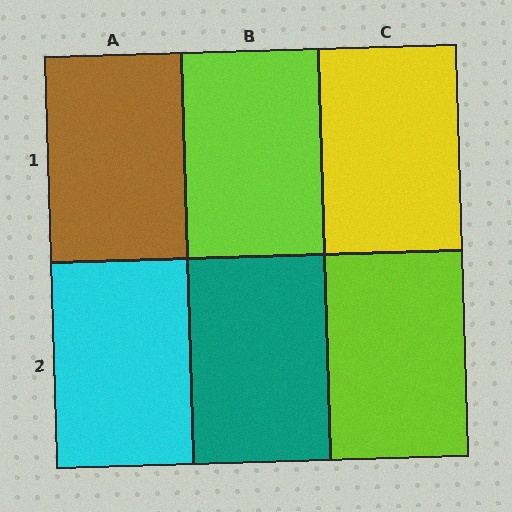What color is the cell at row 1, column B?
Lime.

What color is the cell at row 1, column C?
Yellow.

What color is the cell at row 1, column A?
Brown.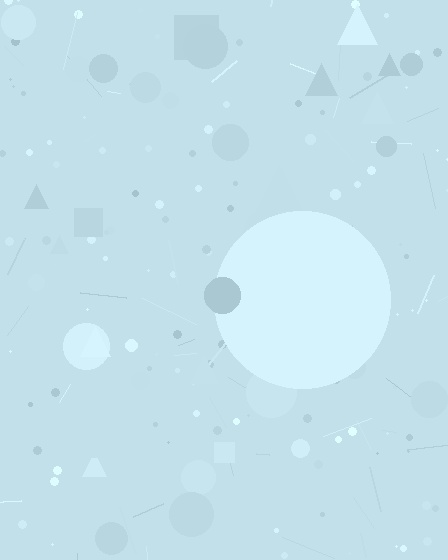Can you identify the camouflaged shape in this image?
The camouflaged shape is a circle.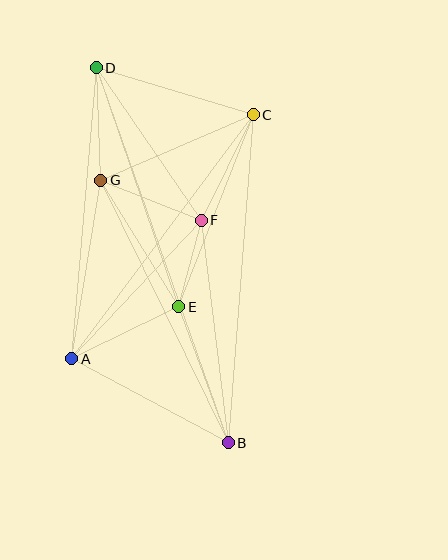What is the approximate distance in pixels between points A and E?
The distance between A and E is approximately 119 pixels.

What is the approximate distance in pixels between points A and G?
The distance between A and G is approximately 181 pixels.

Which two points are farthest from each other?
Points B and D are farthest from each other.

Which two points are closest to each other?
Points E and F are closest to each other.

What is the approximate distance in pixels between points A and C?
The distance between A and C is approximately 304 pixels.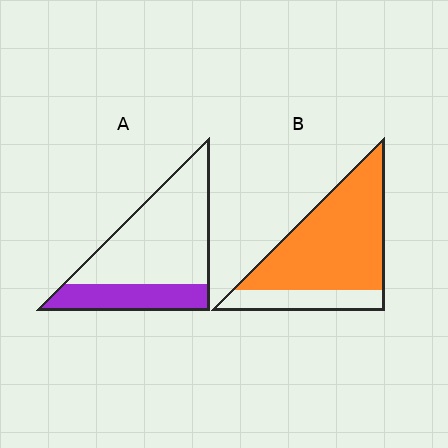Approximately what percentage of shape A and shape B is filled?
A is approximately 30% and B is approximately 75%.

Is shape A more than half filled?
No.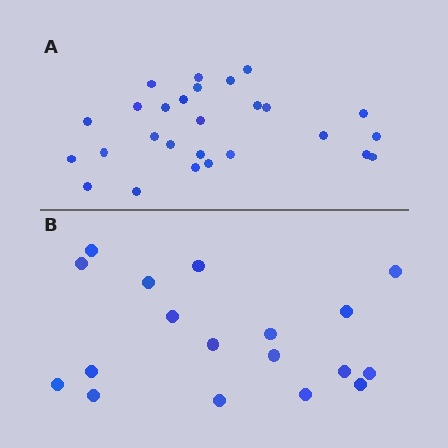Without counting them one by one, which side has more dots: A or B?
Region A (the top region) has more dots.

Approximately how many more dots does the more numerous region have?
Region A has roughly 8 or so more dots than region B.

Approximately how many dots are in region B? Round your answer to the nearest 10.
About 20 dots. (The exact count is 18, which rounds to 20.)